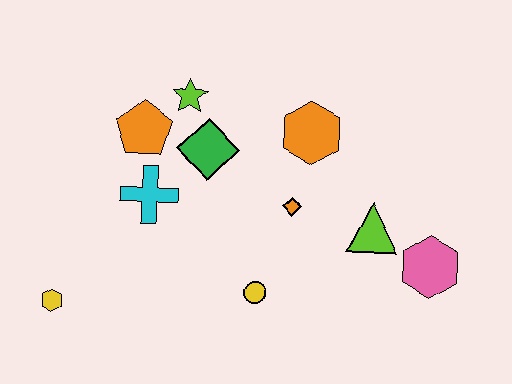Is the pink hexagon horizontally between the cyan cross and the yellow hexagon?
No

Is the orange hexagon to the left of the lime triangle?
Yes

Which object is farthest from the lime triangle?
The yellow hexagon is farthest from the lime triangle.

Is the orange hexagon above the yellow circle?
Yes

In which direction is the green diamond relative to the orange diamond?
The green diamond is to the left of the orange diamond.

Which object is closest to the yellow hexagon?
The cyan cross is closest to the yellow hexagon.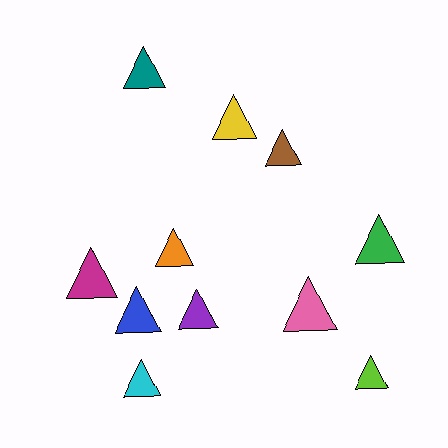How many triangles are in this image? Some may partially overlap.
There are 11 triangles.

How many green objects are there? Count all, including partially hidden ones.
There is 1 green object.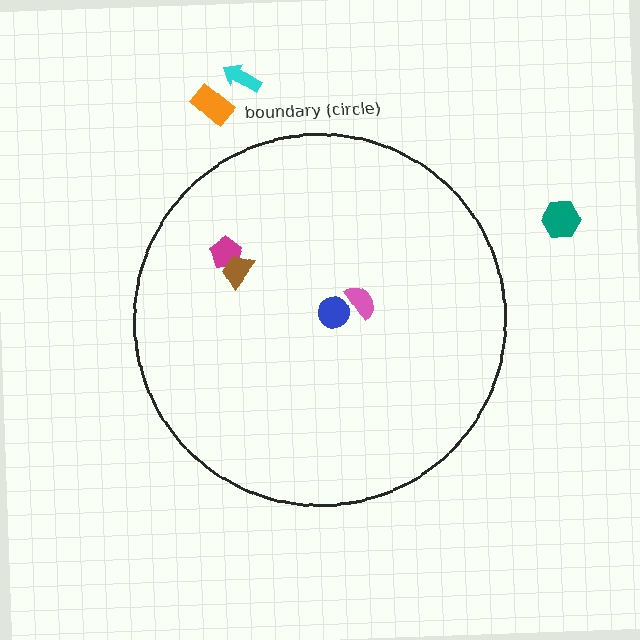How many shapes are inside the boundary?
4 inside, 3 outside.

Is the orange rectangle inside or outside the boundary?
Outside.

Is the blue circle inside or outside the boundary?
Inside.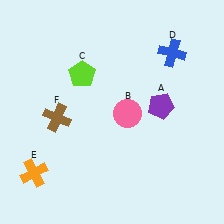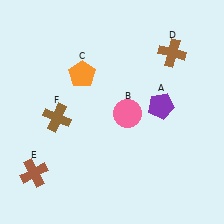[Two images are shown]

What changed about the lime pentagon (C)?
In Image 1, C is lime. In Image 2, it changed to orange.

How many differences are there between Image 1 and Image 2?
There are 3 differences between the two images.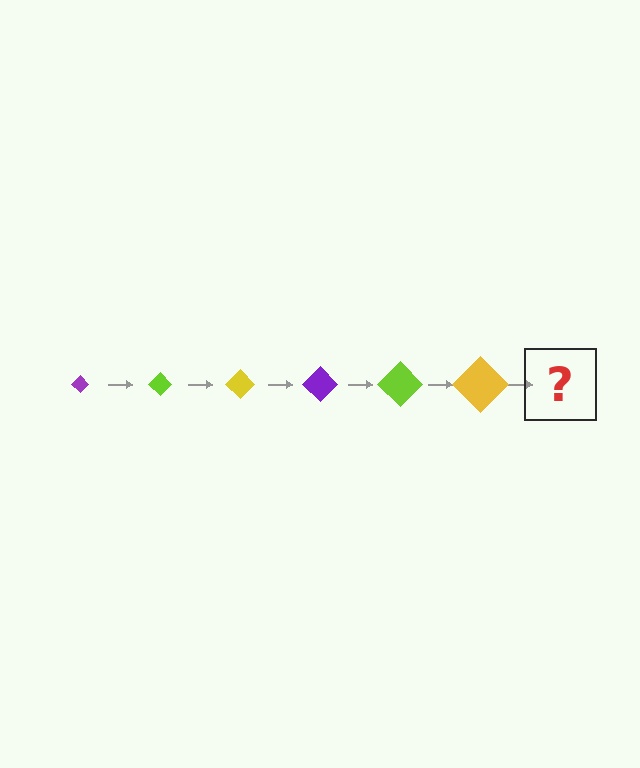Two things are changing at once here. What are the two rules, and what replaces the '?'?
The two rules are that the diamond grows larger each step and the color cycles through purple, lime, and yellow. The '?' should be a purple diamond, larger than the previous one.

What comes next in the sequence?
The next element should be a purple diamond, larger than the previous one.